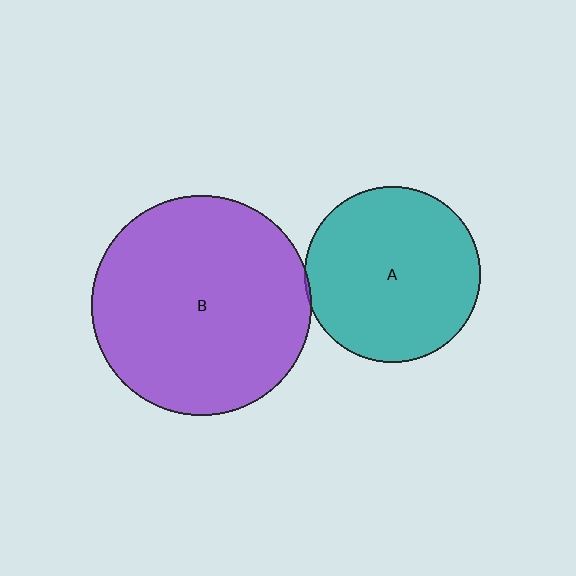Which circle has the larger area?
Circle B (purple).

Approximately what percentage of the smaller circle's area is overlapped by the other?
Approximately 5%.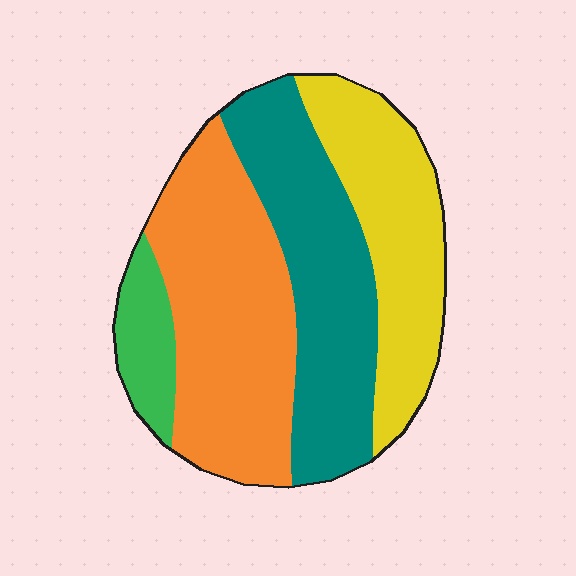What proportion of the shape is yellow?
Yellow covers 25% of the shape.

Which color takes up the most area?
Orange, at roughly 35%.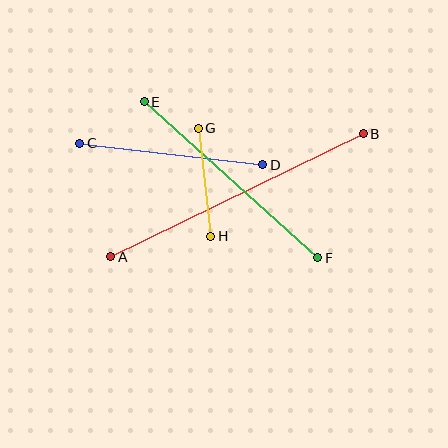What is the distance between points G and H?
The distance is approximately 109 pixels.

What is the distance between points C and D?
The distance is approximately 184 pixels.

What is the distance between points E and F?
The distance is approximately 233 pixels.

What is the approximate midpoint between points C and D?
The midpoint is at approximately (171, 154) pixels.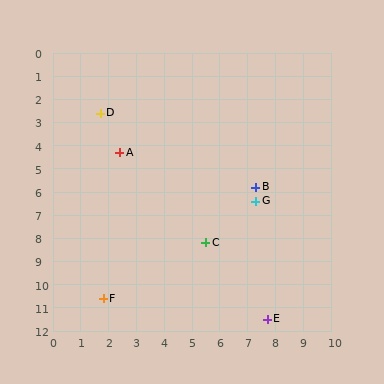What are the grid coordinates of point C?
Point C is at approximately (5.5, 8.2).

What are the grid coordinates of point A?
Point A is at approximately (2.4, 4.3).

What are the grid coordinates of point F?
Point F is at approximately (1.8, 10.6).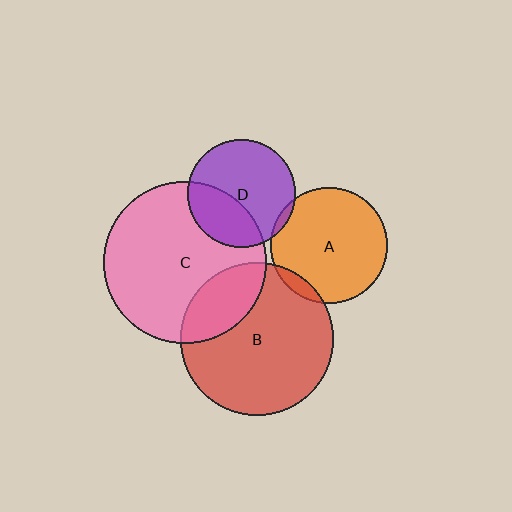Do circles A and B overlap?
Yes.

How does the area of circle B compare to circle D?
Approximately 2.0 times.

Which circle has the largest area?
Circle C (pink).